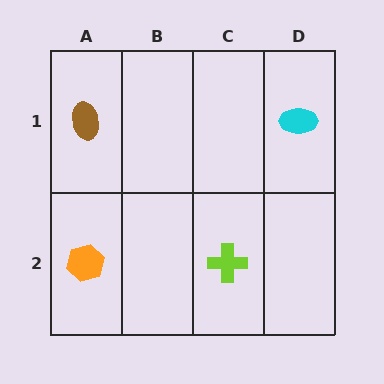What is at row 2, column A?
An orange hexagon.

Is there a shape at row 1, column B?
No, that cell is empty.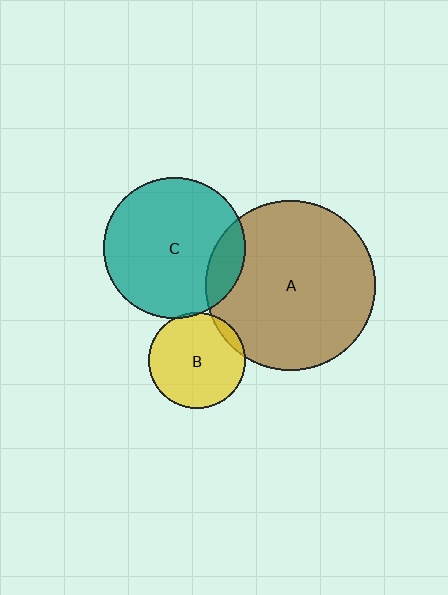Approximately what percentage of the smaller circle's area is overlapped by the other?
Approximately 15%.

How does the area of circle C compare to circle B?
Approximately 2.2 times.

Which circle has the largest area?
Circle A (brown).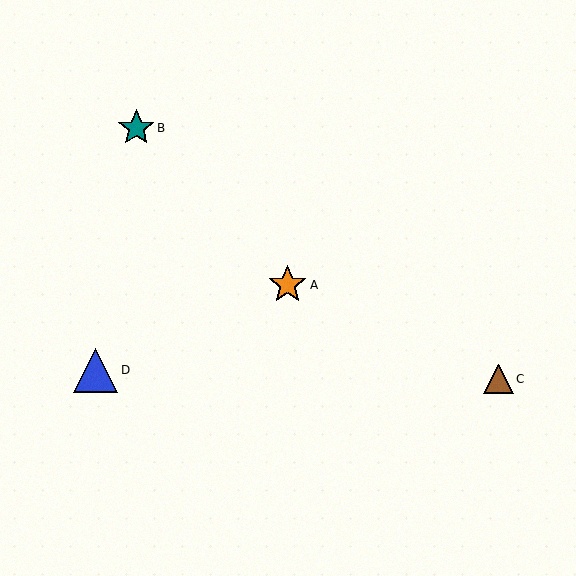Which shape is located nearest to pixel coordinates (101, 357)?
The blue triangle (labeled D) at (96, 370) is nearest to that location.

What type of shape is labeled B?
Shape B is a teal star.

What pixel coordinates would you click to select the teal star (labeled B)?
Click at (136, 128) to select the teal star B.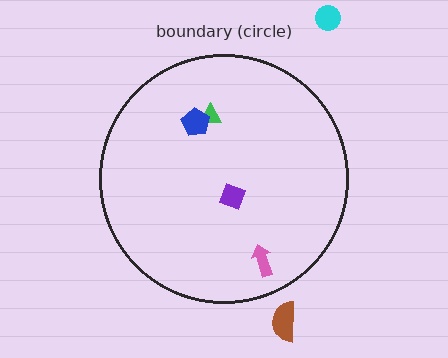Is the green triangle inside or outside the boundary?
Inside.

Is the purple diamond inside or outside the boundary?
Inside.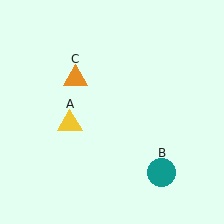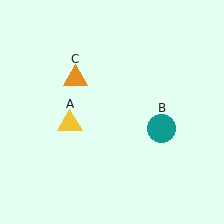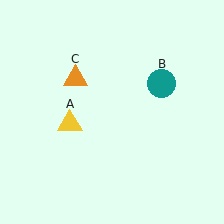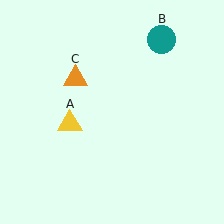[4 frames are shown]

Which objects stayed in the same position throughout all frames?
Yellow triangle (object A) and orange triangle (object C) remained stationary.